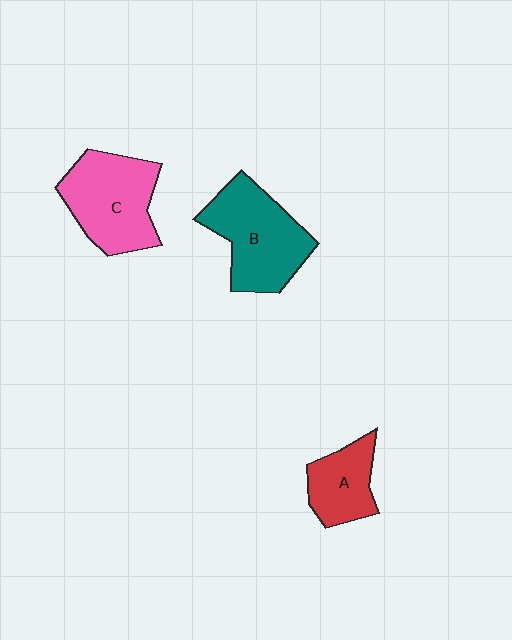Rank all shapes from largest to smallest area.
From largest to smallest: B (teal), C (pink), A (red).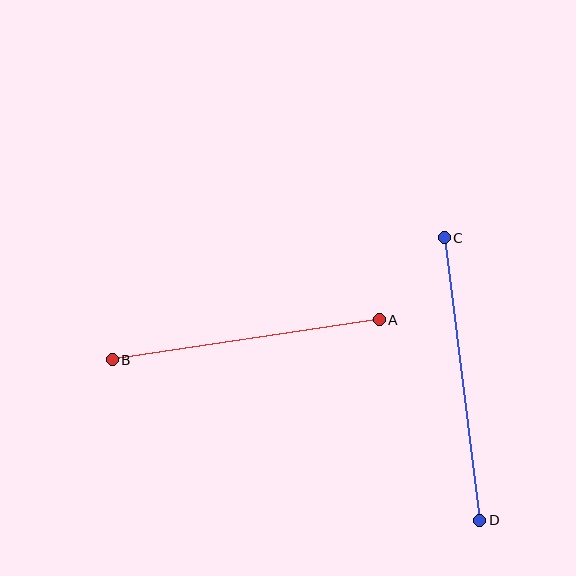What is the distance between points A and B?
The distance is approximately 270 pixels.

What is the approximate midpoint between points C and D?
The midpoint is at approximately (462, 379) pixels.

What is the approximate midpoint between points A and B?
The midpoint is at approximately (246, 340) pixels.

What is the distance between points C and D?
The distance is approximately 285 pixels.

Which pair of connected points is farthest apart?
Points C and D are farthest apart.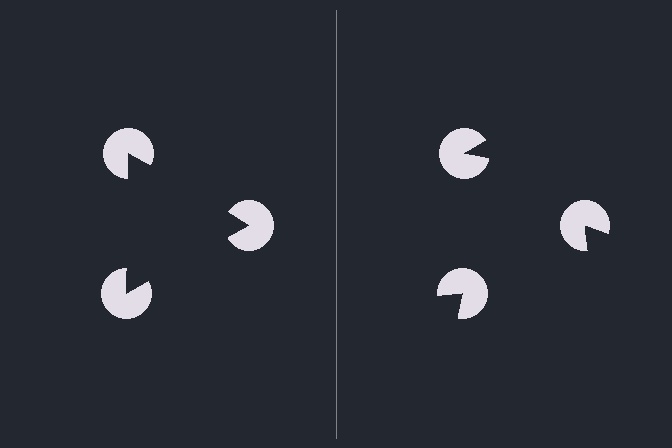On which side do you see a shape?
An illusory triangle appears on the left side. On the right side the wedge cuts are rotated, so no coherent shape forms.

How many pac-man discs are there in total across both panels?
6 — 3 on each side.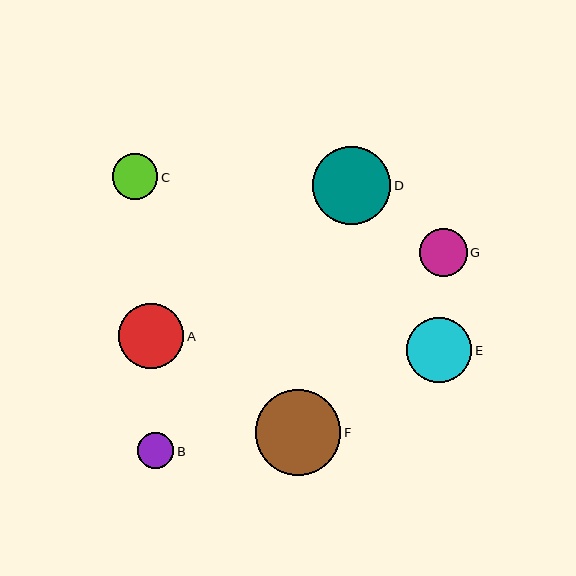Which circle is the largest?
Circle F is the largest with a size of approximately 86 pixels.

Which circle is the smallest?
Circle B is the smallest with a size of approximately 36 pixels.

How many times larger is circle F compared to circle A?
Circle F is approximately 1.3 times the size of circle A.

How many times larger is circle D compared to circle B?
Circle D is approximately 2.2 times the size of circle B.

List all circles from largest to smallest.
From largest to smallest: F, D, E, A, G, C, B.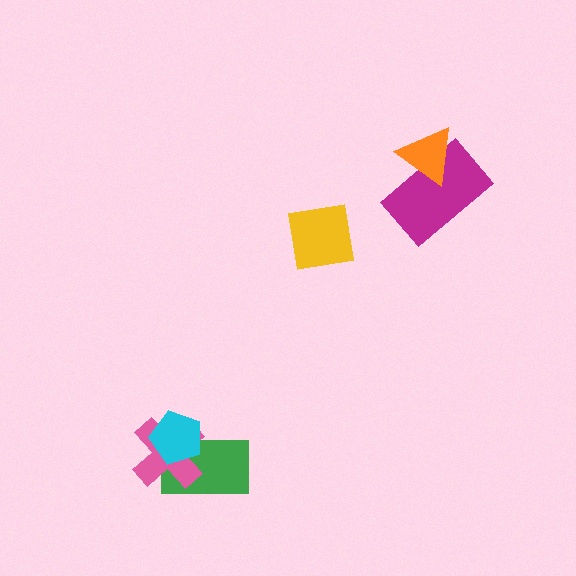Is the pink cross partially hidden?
Yes, it is partially covered by another shape.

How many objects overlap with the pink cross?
2 objects overlap with the pink cross.